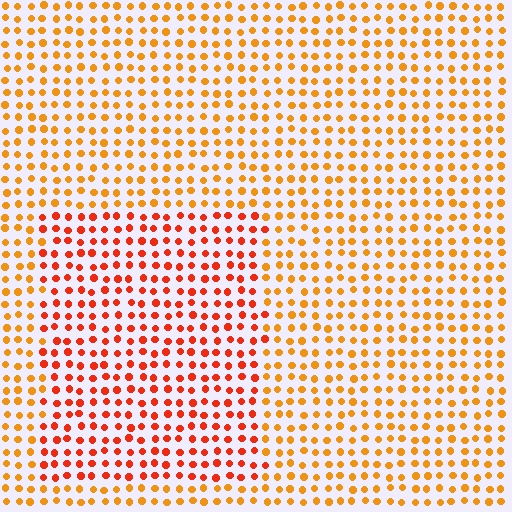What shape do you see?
I see a rectangle.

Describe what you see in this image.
The image is filled with small orange elements in a uniform arrangement. A rectangle-shaped region is visible where the elements are tinted to a slightly different hue, forming a subtle color boundary.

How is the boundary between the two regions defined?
The boundary is defined purely by a slight shift in hue (about 29 degrees). Spacing, size, and orientation are identical on both sides.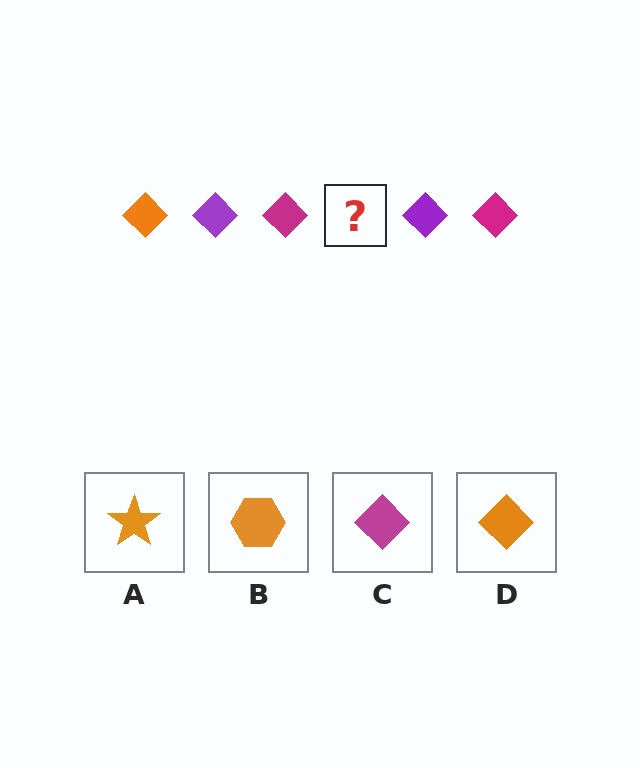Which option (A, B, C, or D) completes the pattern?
D.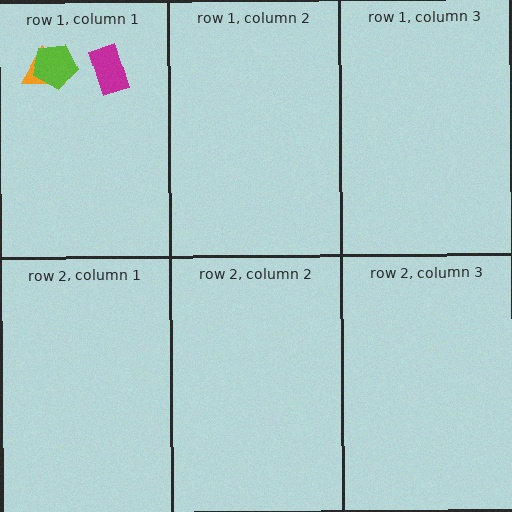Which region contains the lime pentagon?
The row 1, column 1 region.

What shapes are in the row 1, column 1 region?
The orange triangle, the magenta rectangle, the lime pentagon.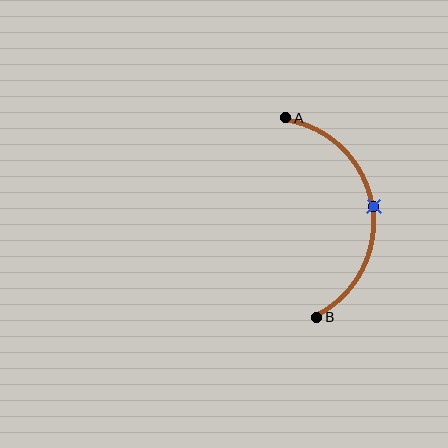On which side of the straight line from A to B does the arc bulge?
The arc bulges to the right of the straight line connecting A and B.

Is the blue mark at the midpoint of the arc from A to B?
Yes. The blue mark lies on the arc at equal arc-length from both A and B — it is the arc midpoint.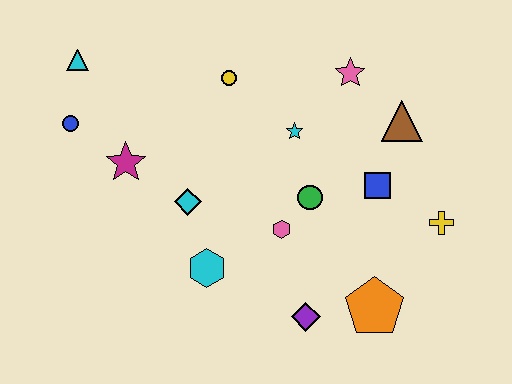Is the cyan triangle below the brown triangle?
No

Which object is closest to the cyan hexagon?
The cyan diamond is closest to the cyan hexagon.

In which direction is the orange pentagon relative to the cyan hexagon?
The orange pentagon is to the right of the cyan hexagon.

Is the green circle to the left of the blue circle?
No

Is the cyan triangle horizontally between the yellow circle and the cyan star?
No